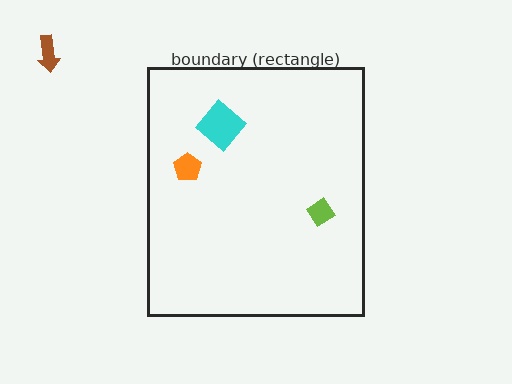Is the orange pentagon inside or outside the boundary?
Inside.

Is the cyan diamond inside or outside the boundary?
Inside.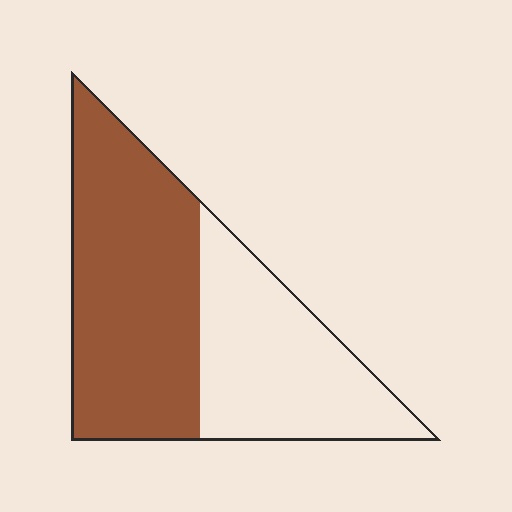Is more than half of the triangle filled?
Yes.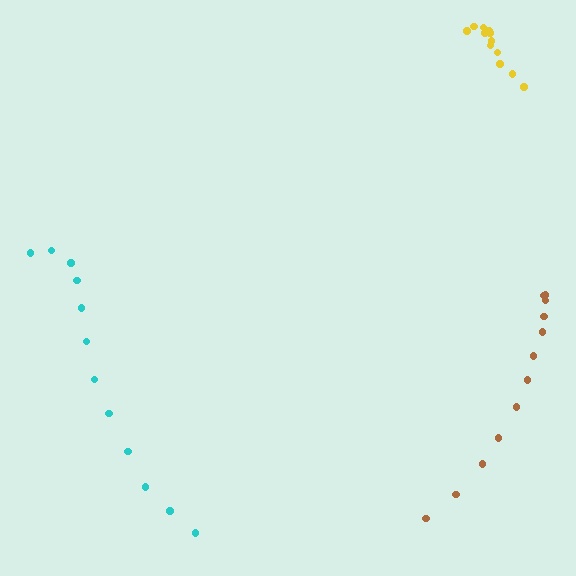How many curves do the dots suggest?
There are 3 distinct paths.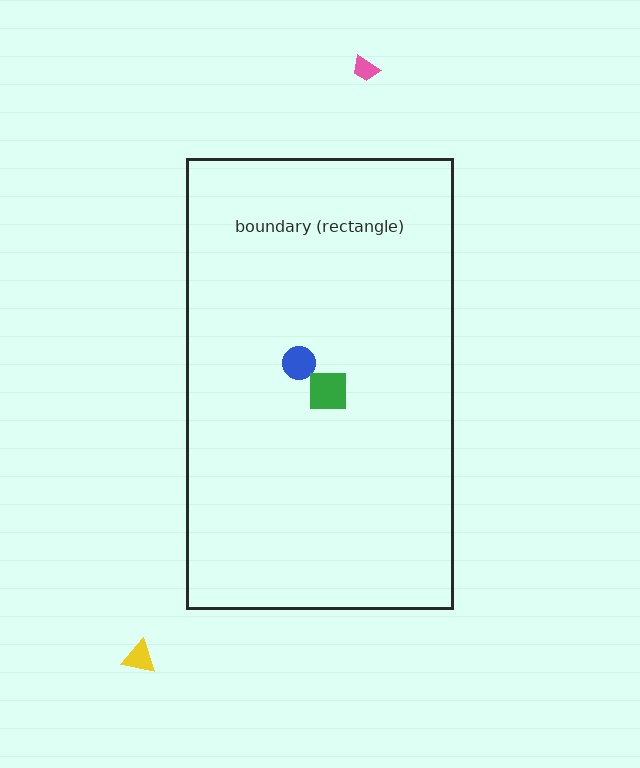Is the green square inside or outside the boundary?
Inside.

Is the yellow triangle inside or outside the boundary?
Outside.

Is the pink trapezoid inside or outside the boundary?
Outside.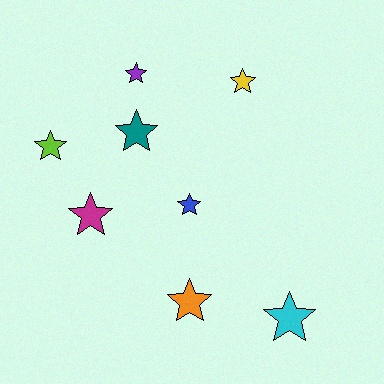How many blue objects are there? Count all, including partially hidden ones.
There is 1 blue object.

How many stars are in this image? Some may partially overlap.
There are 8 stars.